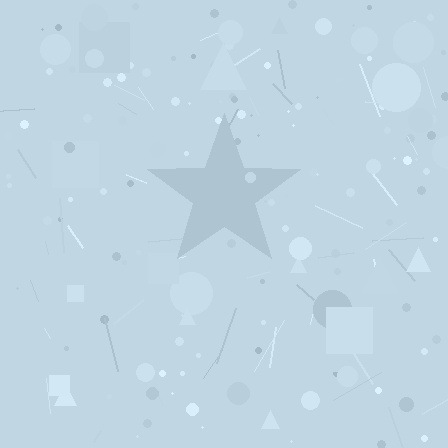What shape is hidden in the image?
A star is hidden in the image.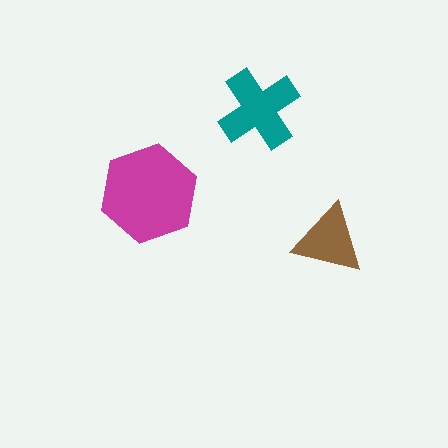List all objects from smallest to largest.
The brown triangle, the teal cross, the magenta hexagon.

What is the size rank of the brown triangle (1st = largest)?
3rd.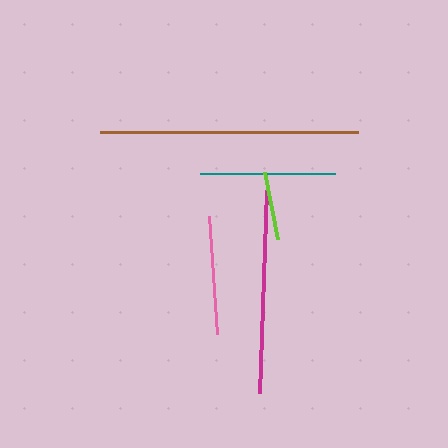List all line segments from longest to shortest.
From longest to shortest: brown, magenta, teal, pink, lime.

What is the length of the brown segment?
The brown segment is approximately 258 pixels long.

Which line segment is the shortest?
The lime line is the shortest at approximately 67 pixels.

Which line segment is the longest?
The brown line is the longest at approximately 258 pixels.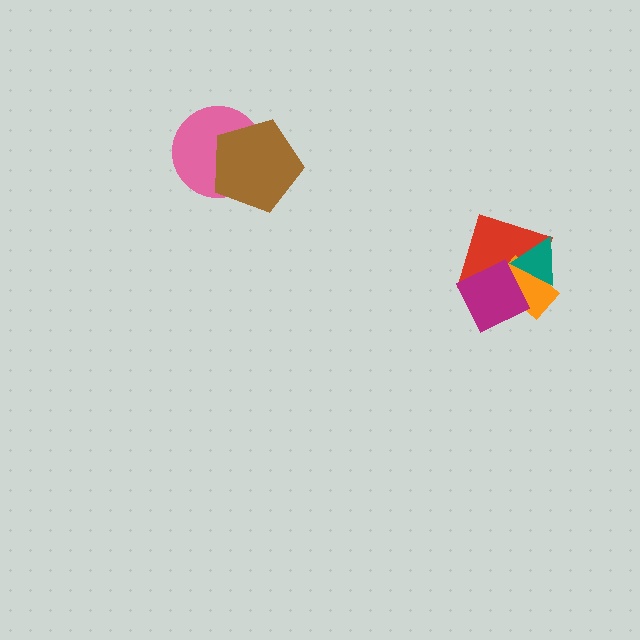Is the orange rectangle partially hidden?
Yes, it is partially covered by another shape.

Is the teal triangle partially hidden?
No, no other shape covers it.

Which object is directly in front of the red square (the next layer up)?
The orange rectangle is directly in front of the red square.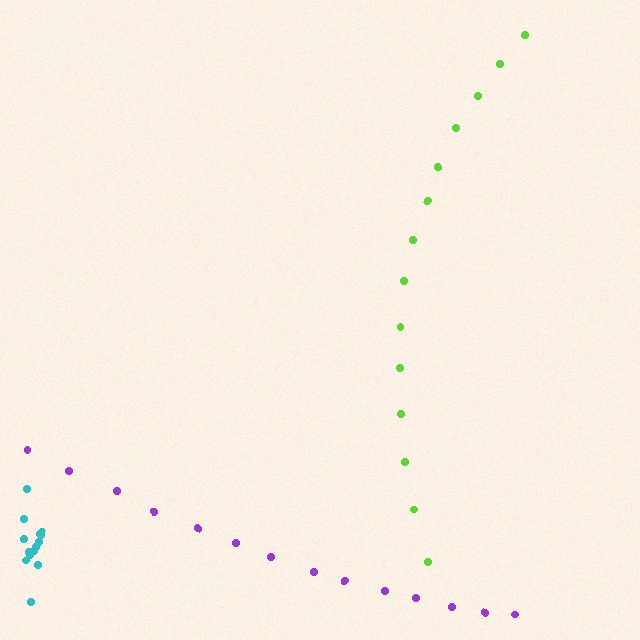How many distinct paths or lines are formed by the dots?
There are 3 distinct paths.